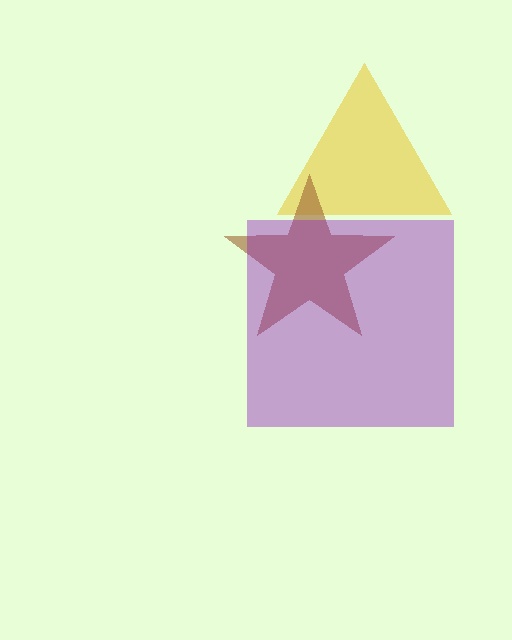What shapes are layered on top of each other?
The layered shapes are: a yellow triangle, a brown star, a purple square.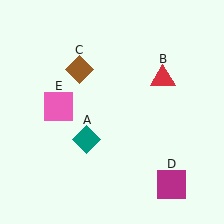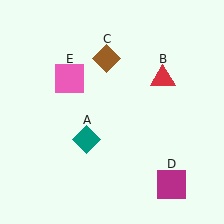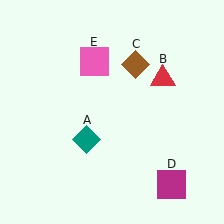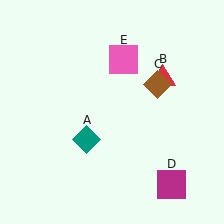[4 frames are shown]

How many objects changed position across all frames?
2 objects changed position: brown diamond (object C), pink square (object E).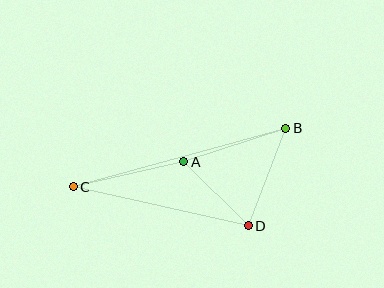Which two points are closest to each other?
Points A and D are closest to each other.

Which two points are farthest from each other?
Points B and C are farthest from each other.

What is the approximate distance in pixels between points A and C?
The distance between A and C is approximately 113 pixels.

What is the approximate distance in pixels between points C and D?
The distance between C and D is approximately 179 pixels.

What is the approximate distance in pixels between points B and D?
The distance between B and D is approximately 104 pixels.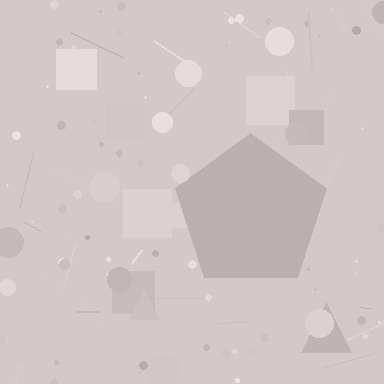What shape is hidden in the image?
A pentagon is hidden in the image.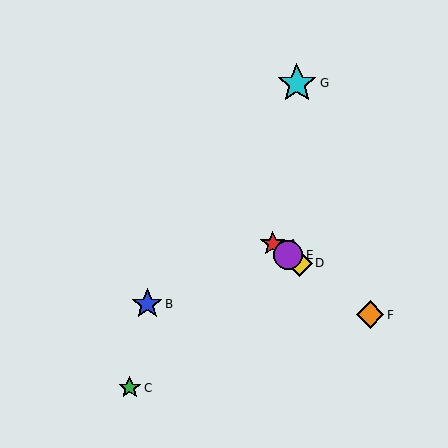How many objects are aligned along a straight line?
4 objects (A, D, E, F) are aligned along a straight line.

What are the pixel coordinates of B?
Object B is at (147, 304).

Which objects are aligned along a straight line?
Objects A, D, E, F are aligned along a straight line.